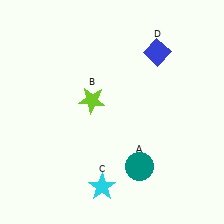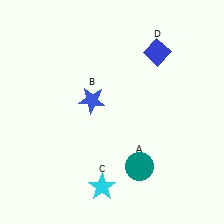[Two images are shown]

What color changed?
The star (B) changed from lime in Image 1 to blue in Image 2.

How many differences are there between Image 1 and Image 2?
There is 1 difference between the two images.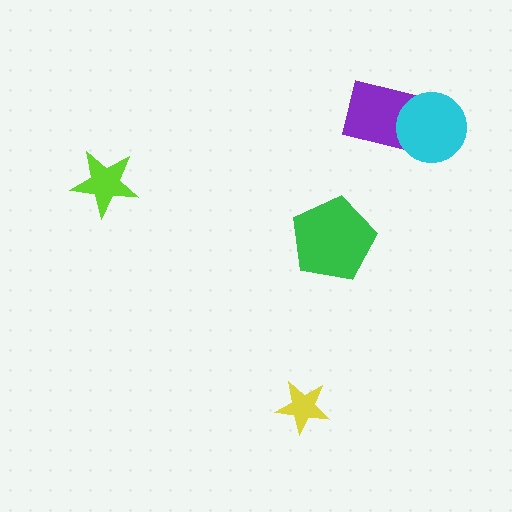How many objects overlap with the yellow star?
0 objects overlap with the yellow star.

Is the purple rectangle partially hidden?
Yes, it is partially covered by another shape.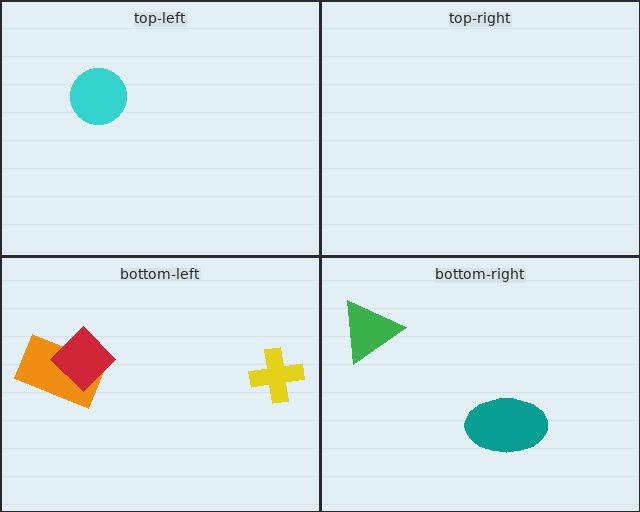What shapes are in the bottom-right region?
The green triangle, the teal ellipse.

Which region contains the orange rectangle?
The bottom-left region.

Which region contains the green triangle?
The bottom-right region.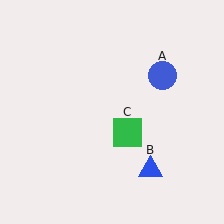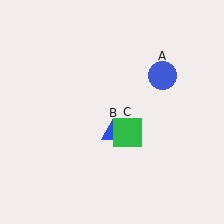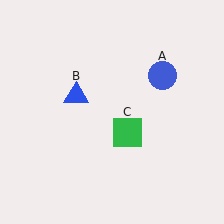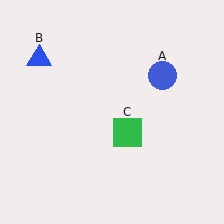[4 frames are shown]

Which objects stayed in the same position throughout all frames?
Blue circle (object A) and green square (object C) remained stationary.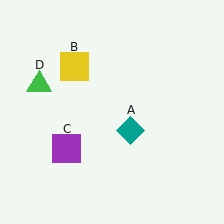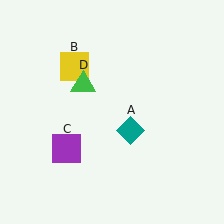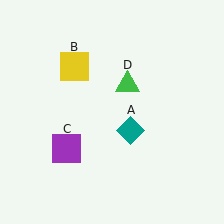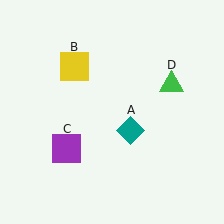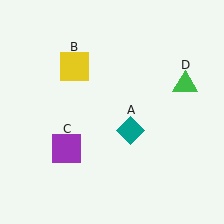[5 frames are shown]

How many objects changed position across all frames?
1 object changed position: green triangle (object D).